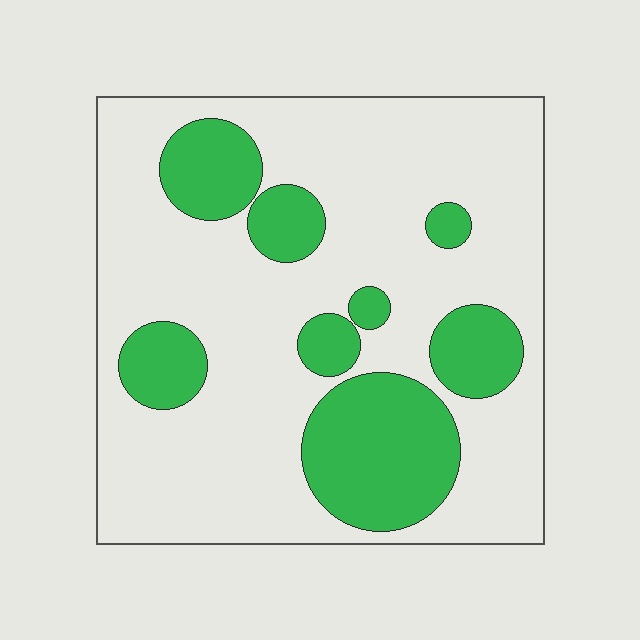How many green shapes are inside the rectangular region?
8.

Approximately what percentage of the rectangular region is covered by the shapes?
Approximately 25%.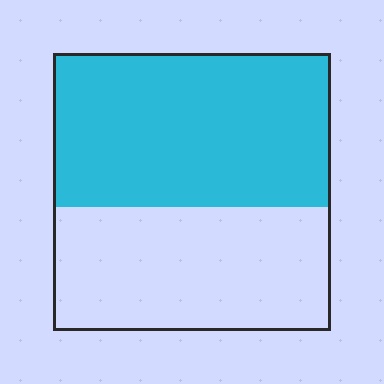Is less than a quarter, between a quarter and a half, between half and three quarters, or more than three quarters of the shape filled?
Between half and three quarters.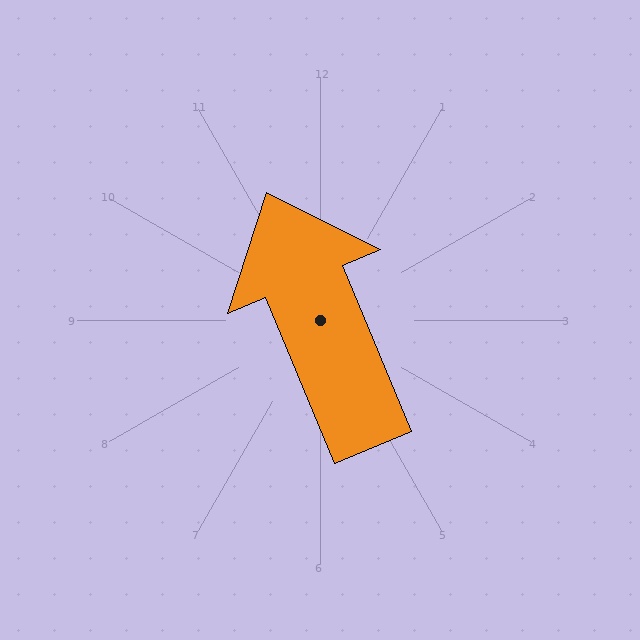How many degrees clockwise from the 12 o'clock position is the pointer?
Approximately 337 degrees.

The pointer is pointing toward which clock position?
Roughly 11 o'clock.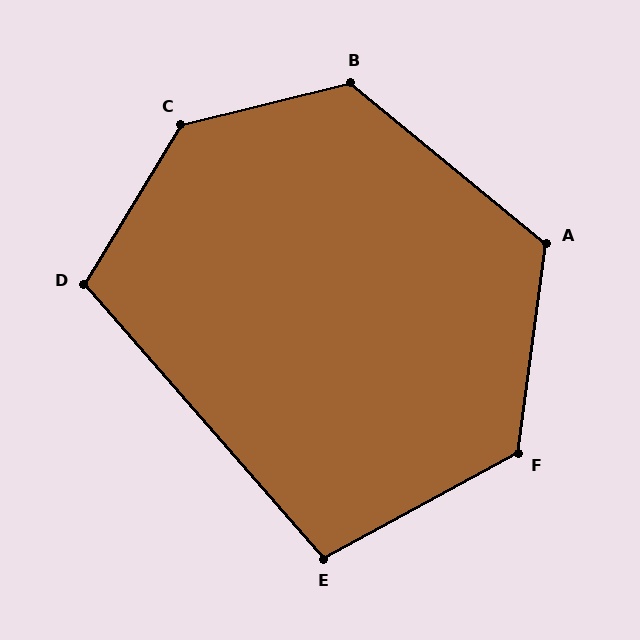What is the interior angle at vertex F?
Approximately 126 degrees (obtuse).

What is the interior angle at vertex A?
Approximately 122 degrees (obtuse).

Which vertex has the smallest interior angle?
E, at approximately 103 degrees.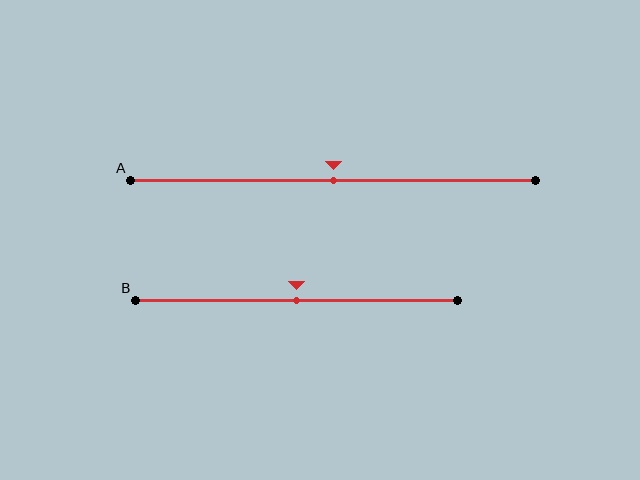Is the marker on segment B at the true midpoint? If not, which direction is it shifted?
Yes, the marker on segment B is at the true midpoint.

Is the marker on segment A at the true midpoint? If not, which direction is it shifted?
Yes, the marker on segment A is at the true midpoint.